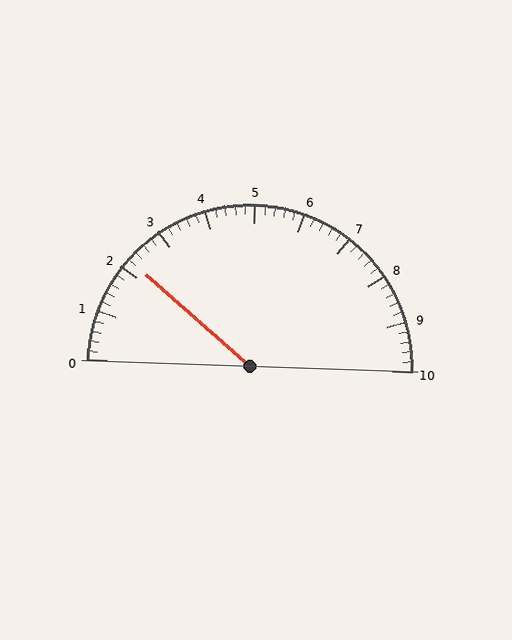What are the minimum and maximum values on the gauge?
The gauge ranges from 0 to 10.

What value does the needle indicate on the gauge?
The needle indicates approximately 2.2.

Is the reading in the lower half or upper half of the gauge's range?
The reading is in the lower half of the range (0 to 10).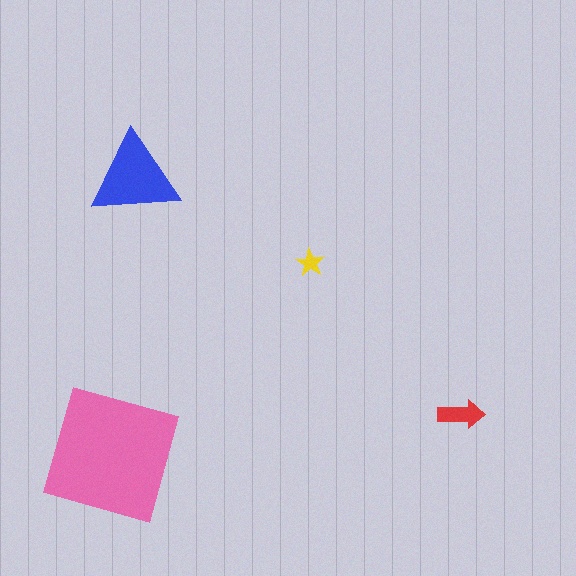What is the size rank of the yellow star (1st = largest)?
4th.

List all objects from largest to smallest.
The pink square, the blue triangle, the red arrow, the yellow star.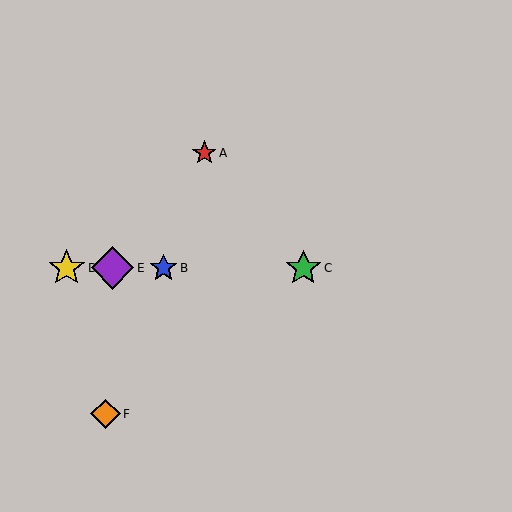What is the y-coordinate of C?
Object C is at y≈268.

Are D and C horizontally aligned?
Yes, both are at y≈268.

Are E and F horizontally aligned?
No, E is at y≈268 and F is at y≈414.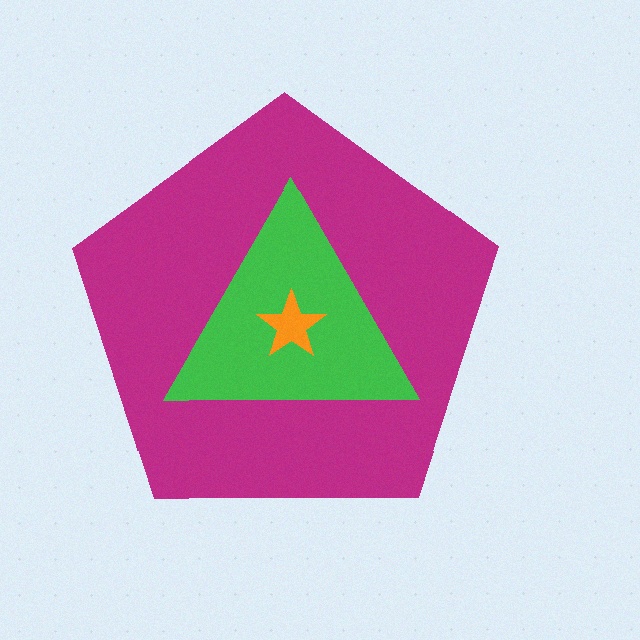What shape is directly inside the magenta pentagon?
The green triangle.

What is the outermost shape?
The magenta pentagon.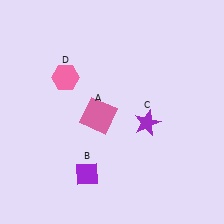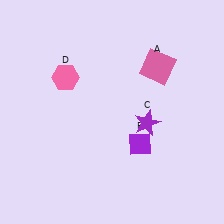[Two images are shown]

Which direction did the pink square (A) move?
The pink square (A) moved right.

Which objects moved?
The objects that moved are: the pink square (A), the purple diamond (B).